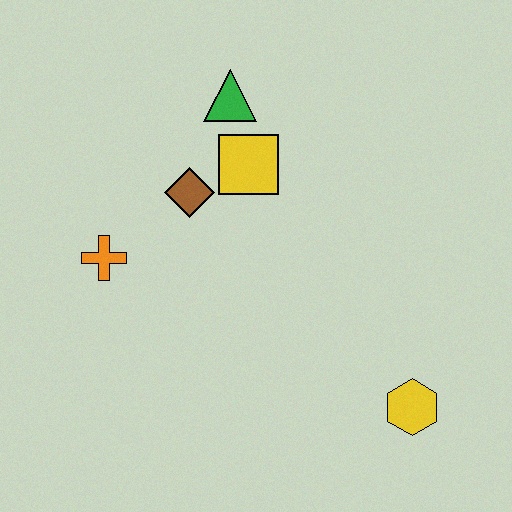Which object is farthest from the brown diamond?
The yellow hexagon is farthest from the brown diamond.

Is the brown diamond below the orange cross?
No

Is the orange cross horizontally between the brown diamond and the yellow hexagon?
No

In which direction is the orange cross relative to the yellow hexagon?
The orange cross is to the left of the yellow hexagon.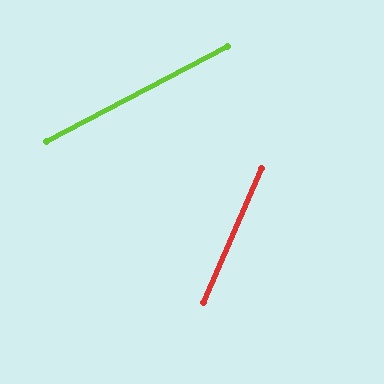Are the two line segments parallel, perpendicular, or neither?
Neither parallel nor perpendicular — they differ by about 39°.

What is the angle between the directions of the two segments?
Approximately 39 degrees.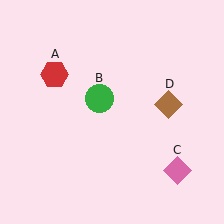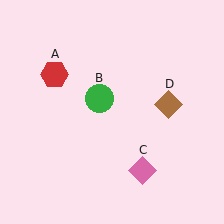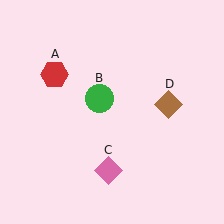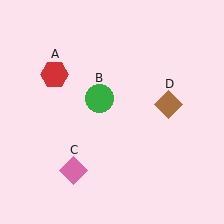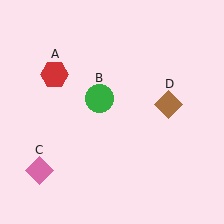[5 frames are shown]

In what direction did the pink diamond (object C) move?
The pink diamond (object C) moved left.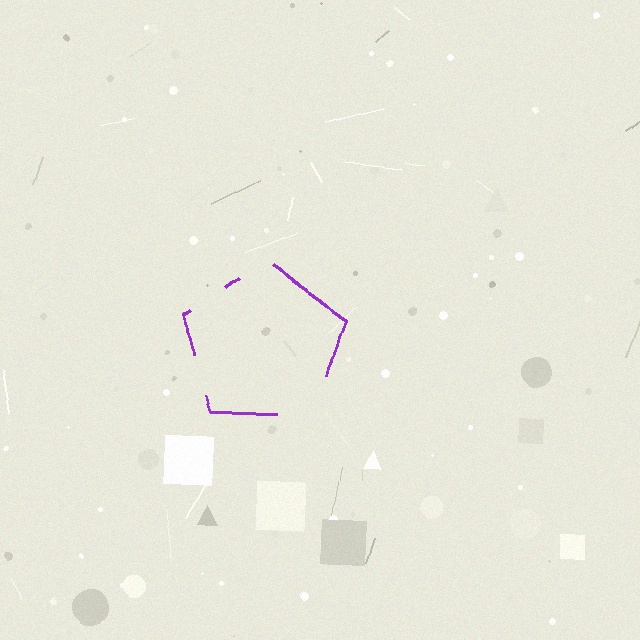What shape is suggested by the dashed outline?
The dashed outline suggests a pentagon.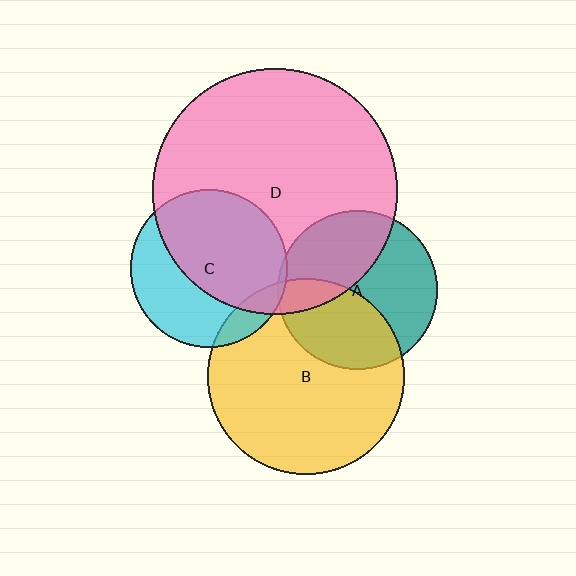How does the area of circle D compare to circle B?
Approximately 1.6 times.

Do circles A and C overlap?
Yes.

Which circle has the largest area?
Circle D (pink).